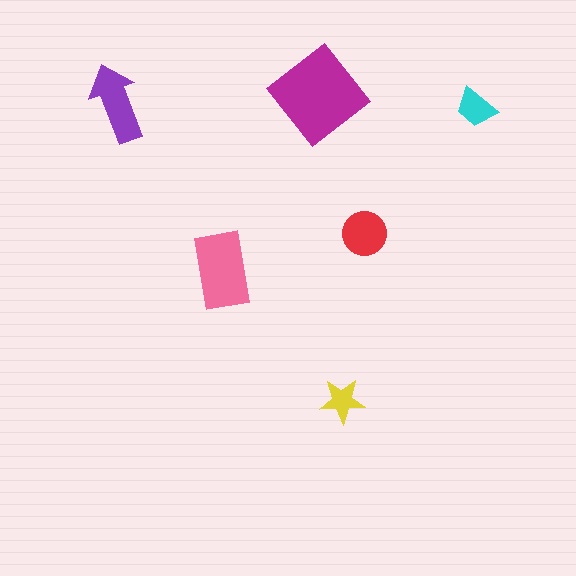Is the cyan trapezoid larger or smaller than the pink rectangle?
Smaller.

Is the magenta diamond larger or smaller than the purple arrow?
Larger.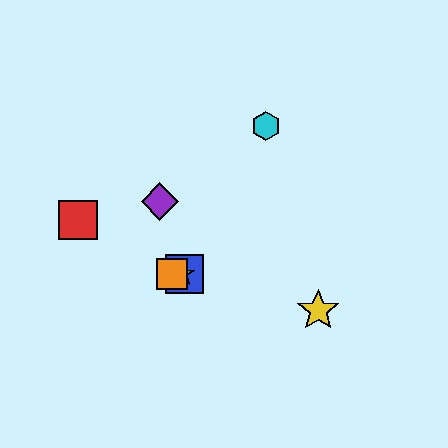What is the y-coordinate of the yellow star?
The yellow star is at y≈310.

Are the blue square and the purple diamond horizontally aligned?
No, the blue square is at y≈274 and the purple diamond is at y≈202.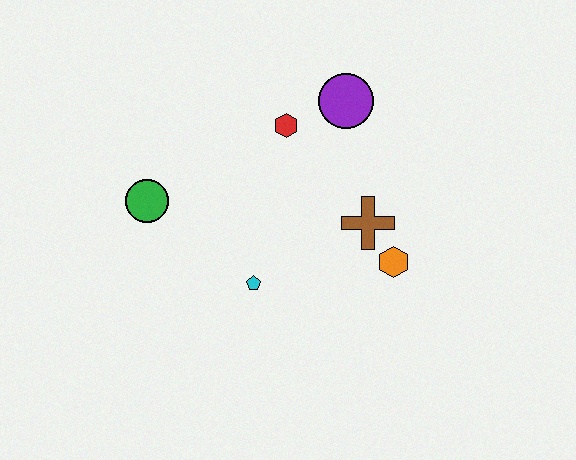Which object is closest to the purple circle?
The red hexagon is closest to the purple circle.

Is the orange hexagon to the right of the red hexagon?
Yes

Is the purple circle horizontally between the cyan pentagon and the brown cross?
Yes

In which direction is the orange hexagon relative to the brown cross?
The orange hexagon is below the brown cross.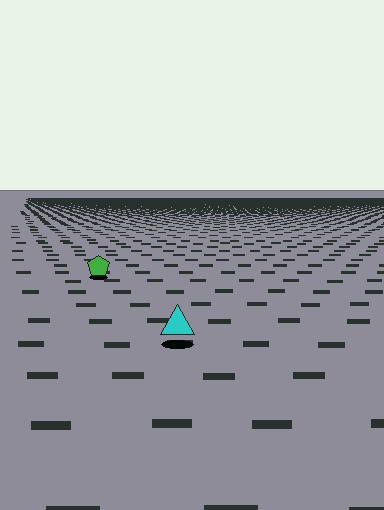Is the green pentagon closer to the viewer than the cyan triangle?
No. The cyan triangle is closer — you can tell from the texture gradient: the ground texture is coarser near it.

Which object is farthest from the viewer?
The green pentagon is farthest from the viewer. It appears smaller and the ground texture around it is denser.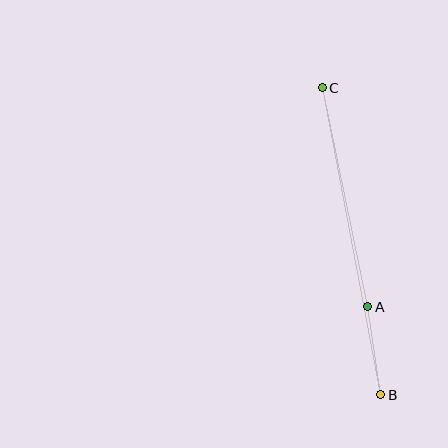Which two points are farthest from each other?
Points B and C are farthest from each other.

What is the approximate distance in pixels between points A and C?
The distance between A and C is approximately 224 pixels.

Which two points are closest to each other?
Points A and B are closest to each other.